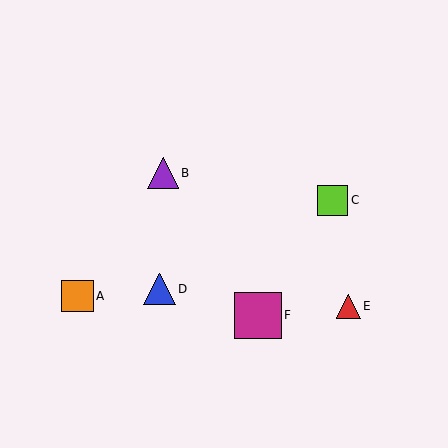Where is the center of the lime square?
The center of the lime square is at (333, 201).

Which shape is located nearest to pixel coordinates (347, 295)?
The red triangle (labeled E) at (348, 306) is nearest to that location.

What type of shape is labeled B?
Shape B is a purple triangle.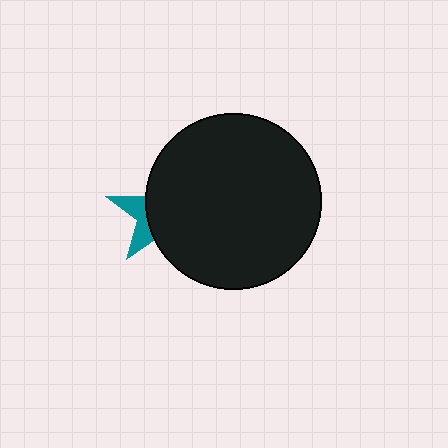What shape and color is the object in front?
The object in front is a black circle.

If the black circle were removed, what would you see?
You would see the complete teal star.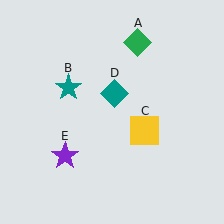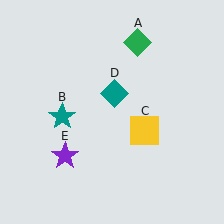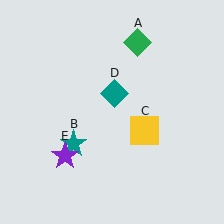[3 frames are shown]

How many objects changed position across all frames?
1 object changed position: teal star (object B).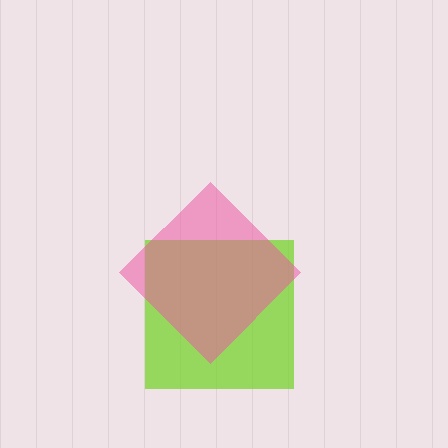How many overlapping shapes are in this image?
There are 2 overlapping shapes in the image.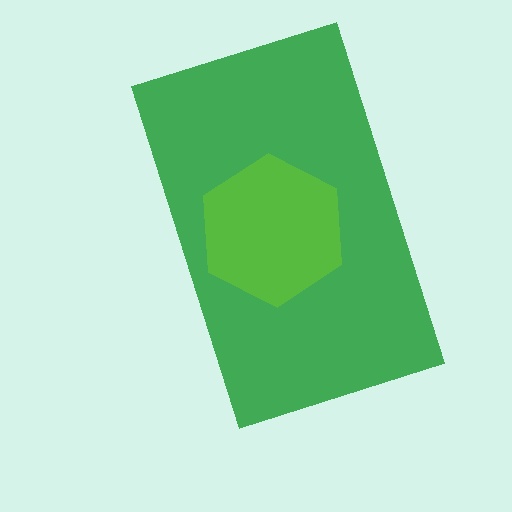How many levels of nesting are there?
2.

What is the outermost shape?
The green rectangle.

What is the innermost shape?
The lime hexagon.